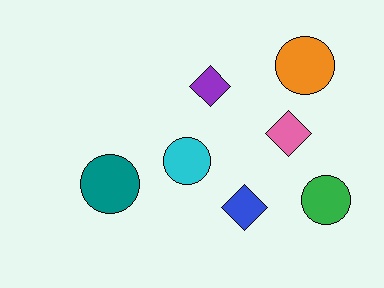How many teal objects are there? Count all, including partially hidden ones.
There is 1 teal object.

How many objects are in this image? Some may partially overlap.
There are 7 objects.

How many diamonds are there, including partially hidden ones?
There are 3 diamonds.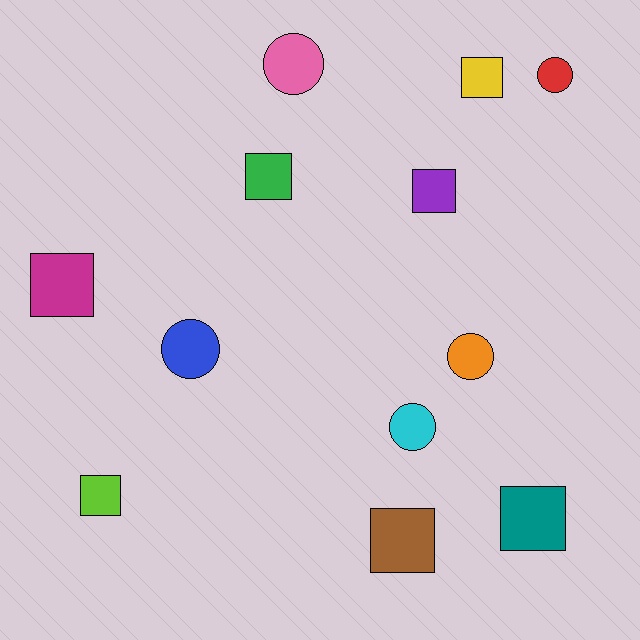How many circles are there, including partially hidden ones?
There are 5 circles.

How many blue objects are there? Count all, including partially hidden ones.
There is 1 blue object.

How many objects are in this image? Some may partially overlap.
There are 12 objects.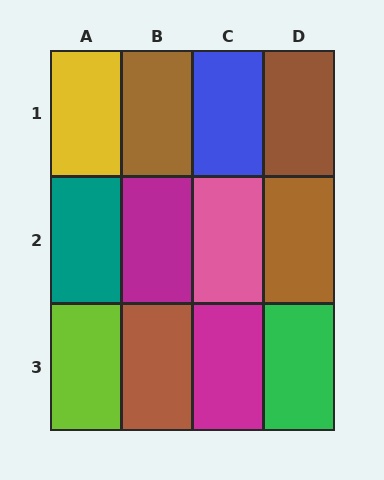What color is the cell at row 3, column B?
Brown.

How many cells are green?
1 cell is green.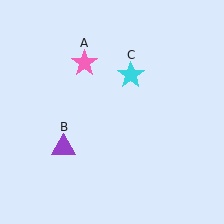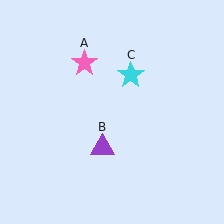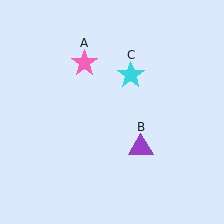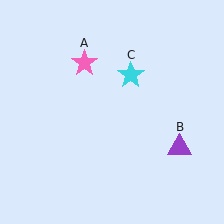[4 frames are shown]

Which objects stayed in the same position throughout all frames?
Pink star (object A) and cyan star (object C) remained stationary.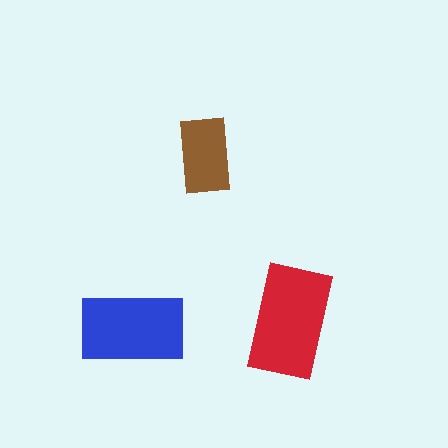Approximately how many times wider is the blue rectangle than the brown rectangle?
About 1.5 times wider.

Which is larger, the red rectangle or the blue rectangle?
The red one.